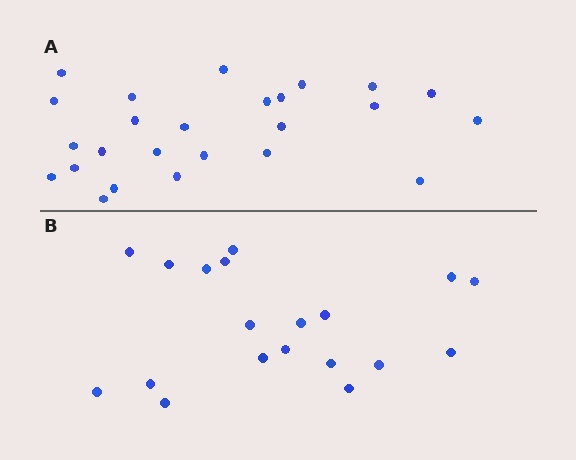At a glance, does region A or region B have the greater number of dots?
Region A (the top region) has more dots.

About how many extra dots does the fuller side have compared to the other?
Region A has about 6 more dots than region B.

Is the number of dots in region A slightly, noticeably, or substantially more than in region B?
Region A has noticeably more, but not dramatically so. The ratio is roughly 1.3 to 1.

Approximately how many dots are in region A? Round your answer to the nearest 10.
About 20 dots. (The exact count is 25, which rounds to 20.)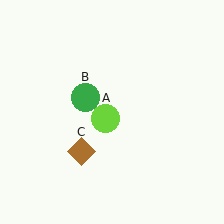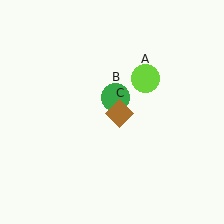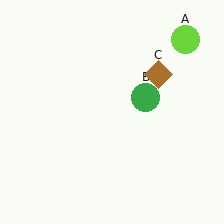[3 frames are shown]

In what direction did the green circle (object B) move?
The green circle (object B) moved right.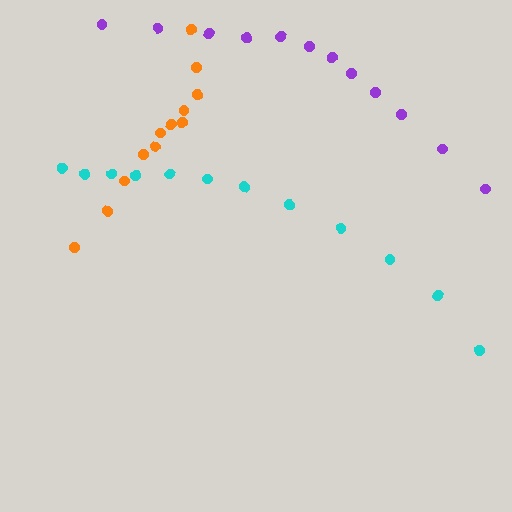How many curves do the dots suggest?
There are 3 distinct paths.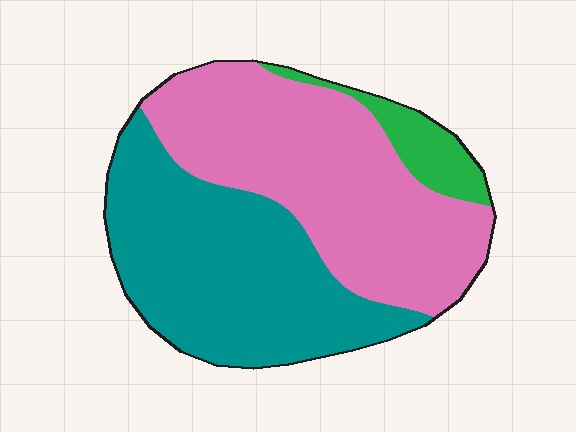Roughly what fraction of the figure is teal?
Teal covers about 45% of the figure.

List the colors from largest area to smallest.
From largest to smallest: pink, teal, green.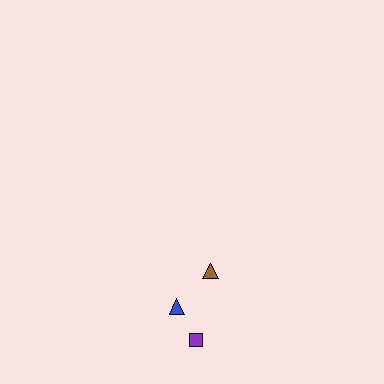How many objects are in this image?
There are 3 objects.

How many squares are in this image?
There is 1 square.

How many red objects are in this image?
There are no red objects.